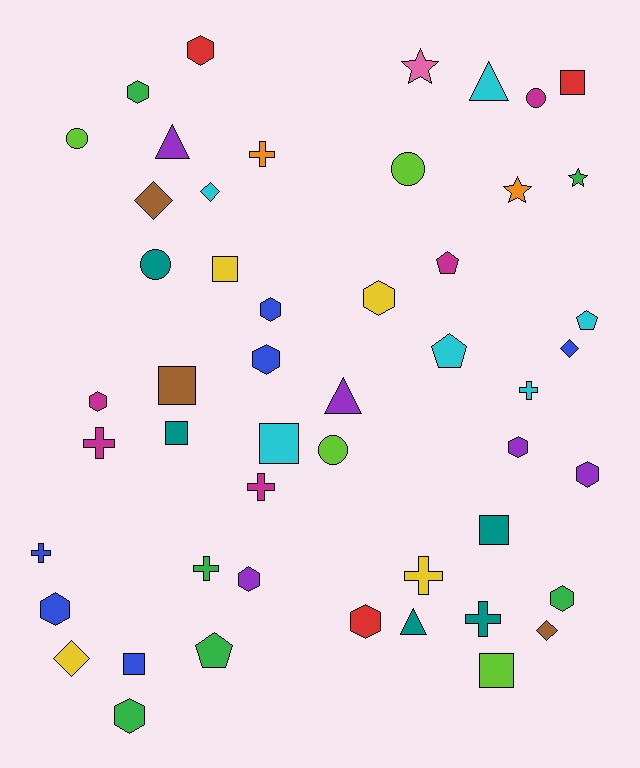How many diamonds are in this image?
There are 5 diamonds.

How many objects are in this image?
There are 50 objects.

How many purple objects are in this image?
There are 5 purple objects.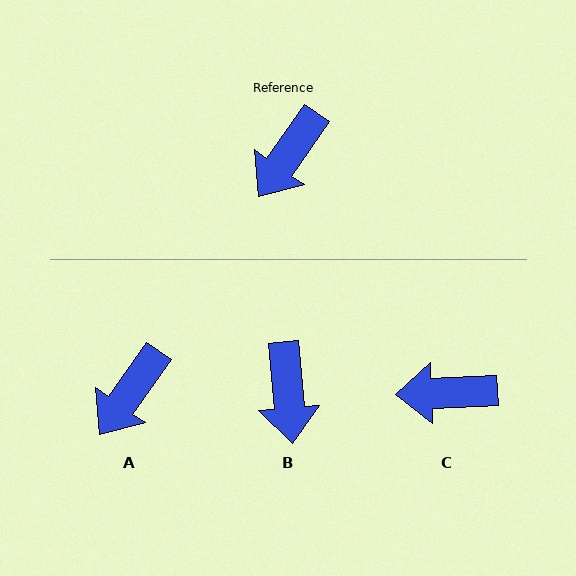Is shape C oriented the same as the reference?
No, it is off by about 52 degrees.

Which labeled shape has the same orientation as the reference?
A.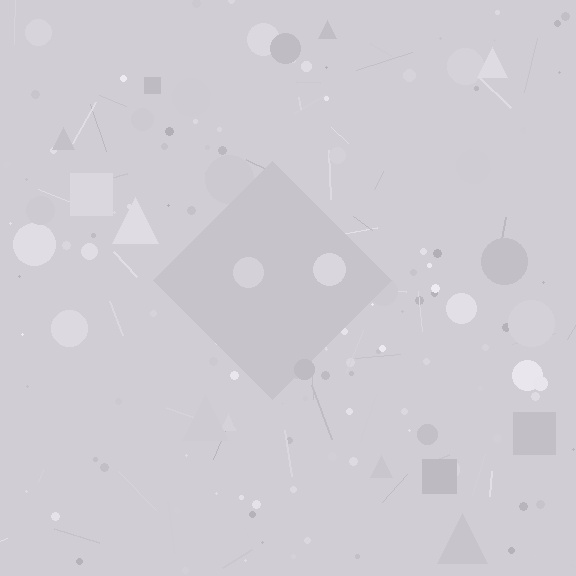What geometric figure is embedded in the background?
A diamond is embedded in the background.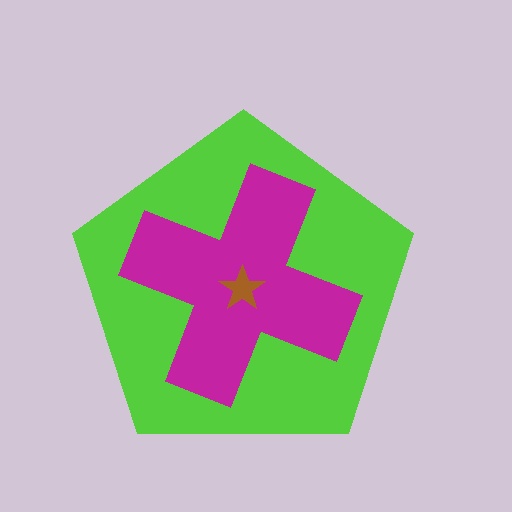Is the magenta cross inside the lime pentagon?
Yes.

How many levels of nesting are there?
3.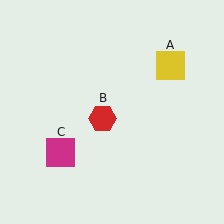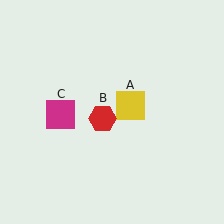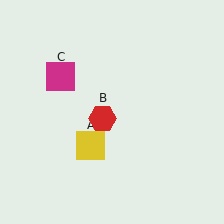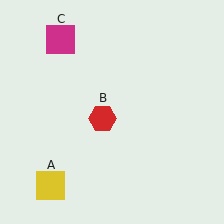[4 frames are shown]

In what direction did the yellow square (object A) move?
The yellow square (object A) moved down and to the left.